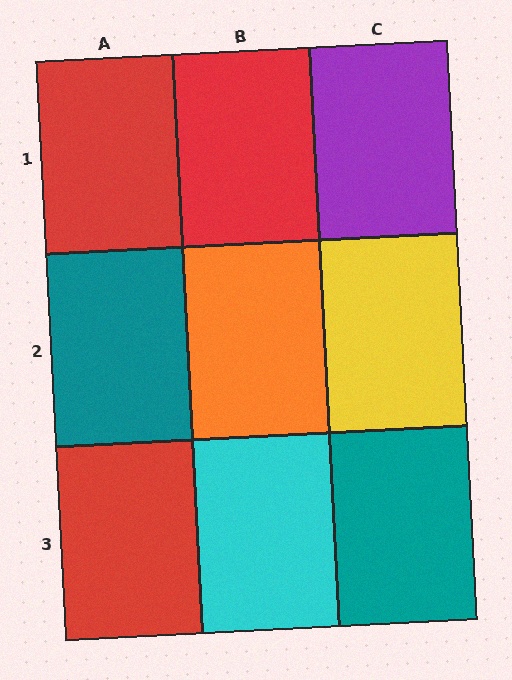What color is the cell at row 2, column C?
Yellow.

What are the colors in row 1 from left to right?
Red, red, purple.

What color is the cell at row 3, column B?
Cyan.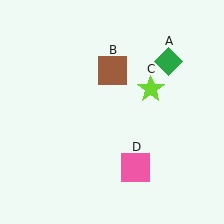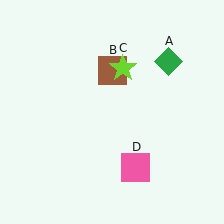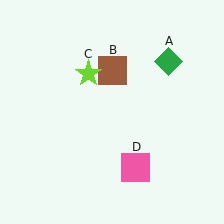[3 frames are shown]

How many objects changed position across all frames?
1 object changed position: lime star (object C).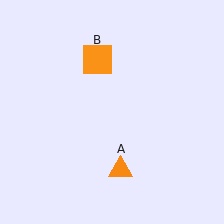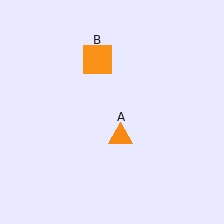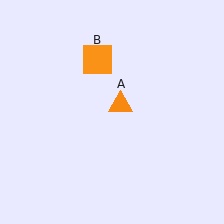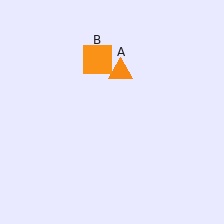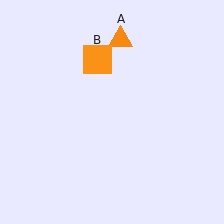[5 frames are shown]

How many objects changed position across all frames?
1 object changed position: orange triangle (object A).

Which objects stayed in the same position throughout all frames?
Orange square (object B) remained stationary.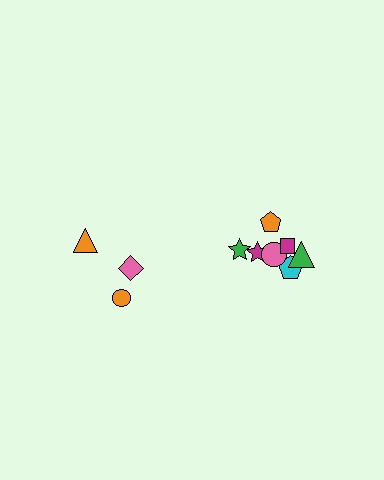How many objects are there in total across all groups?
There are 10 objects.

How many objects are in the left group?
There are 3 objects.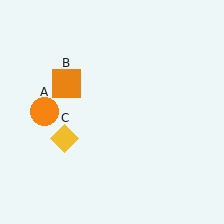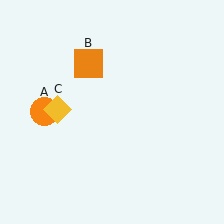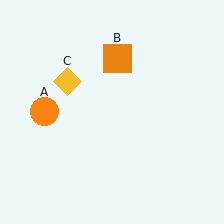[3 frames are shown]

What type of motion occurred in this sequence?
The orange square (object B), yellow diamond (object C) rotated clockwise around the center of the scene.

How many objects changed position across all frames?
2 objects changed position: orange square (object B), yellow diamond (object C).